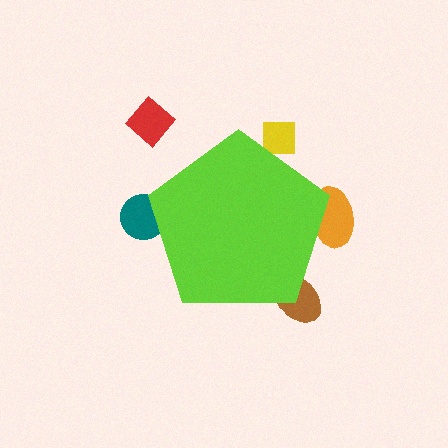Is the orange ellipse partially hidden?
Yes, the orange ellipse is partially hidden behind the lime pentagon.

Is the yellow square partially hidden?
Yes, the yellow square is partially hidden behind the lime pentagon.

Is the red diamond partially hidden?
No, the red diamond is fully visible.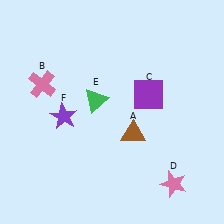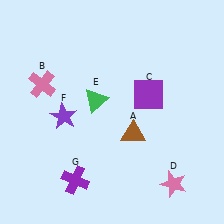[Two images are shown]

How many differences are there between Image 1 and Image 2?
There is 1 difference between the two images.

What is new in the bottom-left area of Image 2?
A purple cross (G) was added in the bottom-left area of Image 2.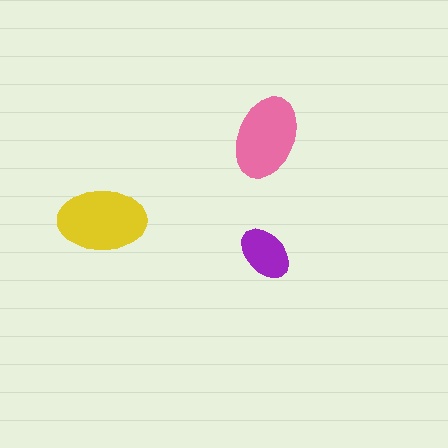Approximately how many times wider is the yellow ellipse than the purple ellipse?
About 1.5 times wider.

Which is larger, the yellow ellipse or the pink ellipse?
The yellow one.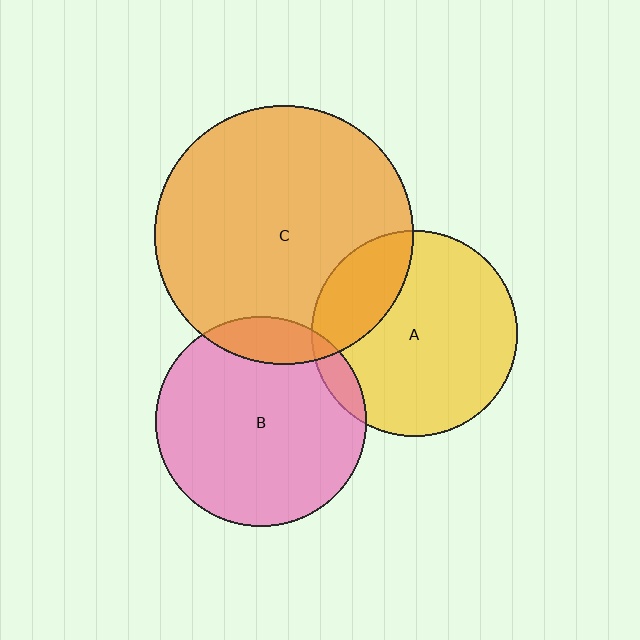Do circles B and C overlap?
Yes.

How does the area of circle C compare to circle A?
Approximately 1.6 times.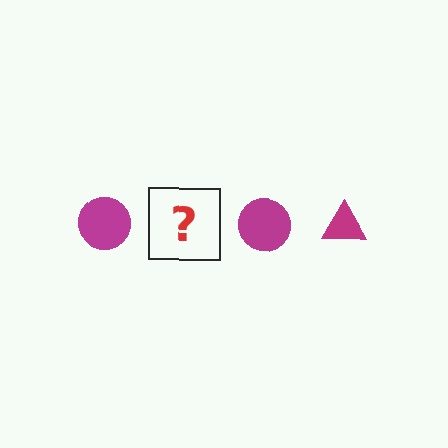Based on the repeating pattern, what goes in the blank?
The blank should be a magenta triangle.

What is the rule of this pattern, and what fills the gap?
The rule is that the pattern cycles through circle, triangle shapes in magenta. The gap should be filled with a magenta triangle.